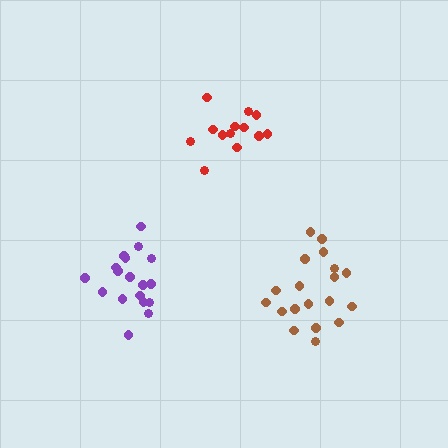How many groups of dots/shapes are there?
There are 3 groups.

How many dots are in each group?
Group 1: 13 dots, Group 2: 19 dots, Group 3: 18 dots (50 total).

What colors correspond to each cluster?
The clusters are colored: red, brown, purple.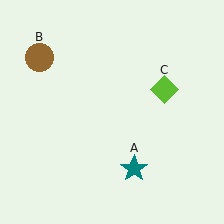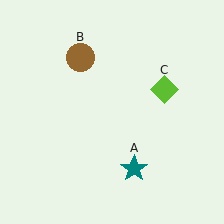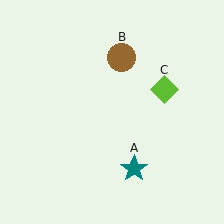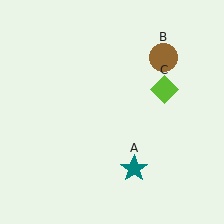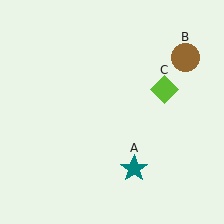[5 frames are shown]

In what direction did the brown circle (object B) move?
The brown circle (object B) moved right.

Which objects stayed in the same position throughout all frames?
Teal star (object A) and lime diamond (object C) remained stationary.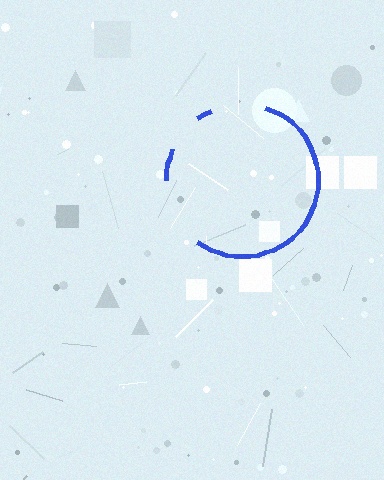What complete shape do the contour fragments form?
The contour fragments form a circle.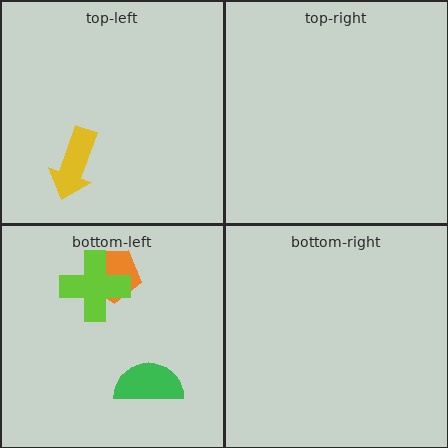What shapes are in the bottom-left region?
The orange pentagon, the green semicircle, the lime cross.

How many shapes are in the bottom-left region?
3.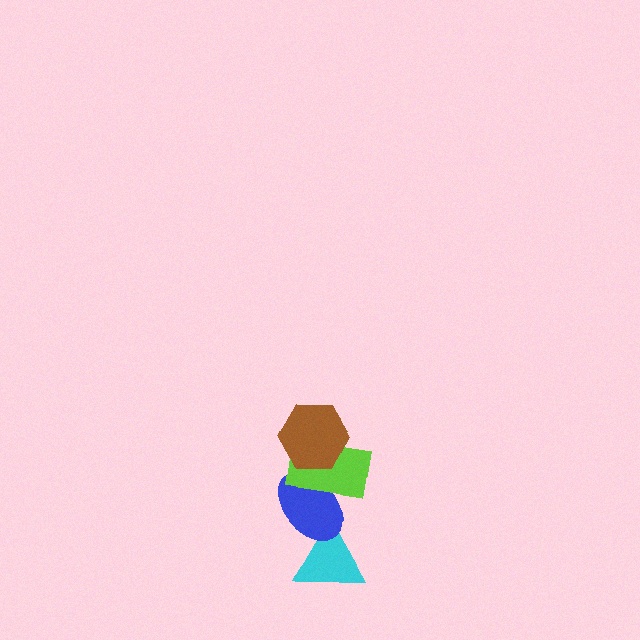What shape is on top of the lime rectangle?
The brown hexagon is on top of the lime rectangle.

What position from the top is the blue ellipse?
The blue ellipse is 3rd from the top.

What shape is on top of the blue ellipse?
The lime rectangle is on top of the blue ellipse.